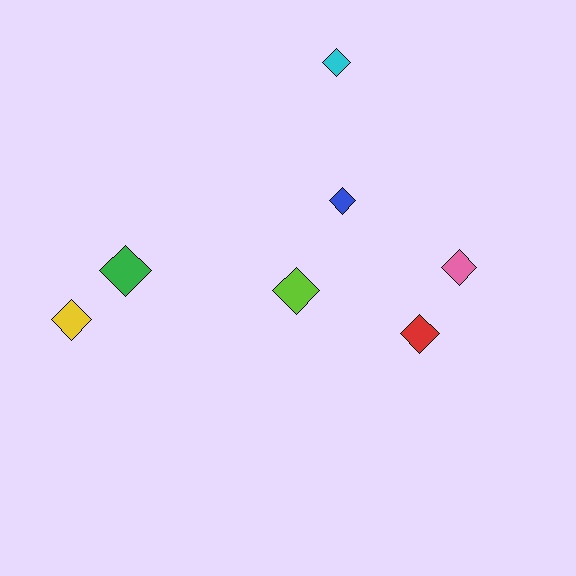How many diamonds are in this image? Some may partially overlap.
There are 7 diamonds.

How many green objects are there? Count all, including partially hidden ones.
There is 1 green object.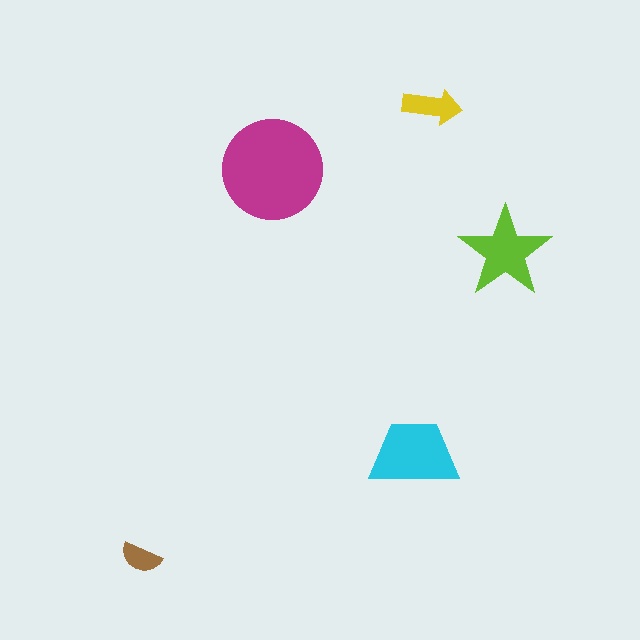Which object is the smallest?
The brown semicircle.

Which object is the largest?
The magenta circle.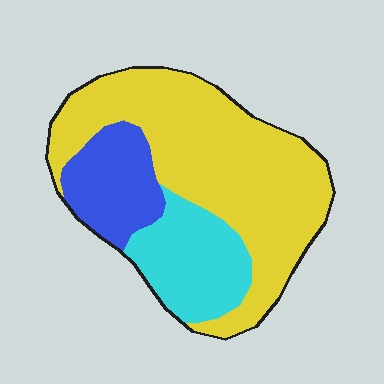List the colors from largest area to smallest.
From largest to smallest: yellow, cyan, blue.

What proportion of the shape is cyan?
Cyan takes up about one fifth (1/5) of the shape.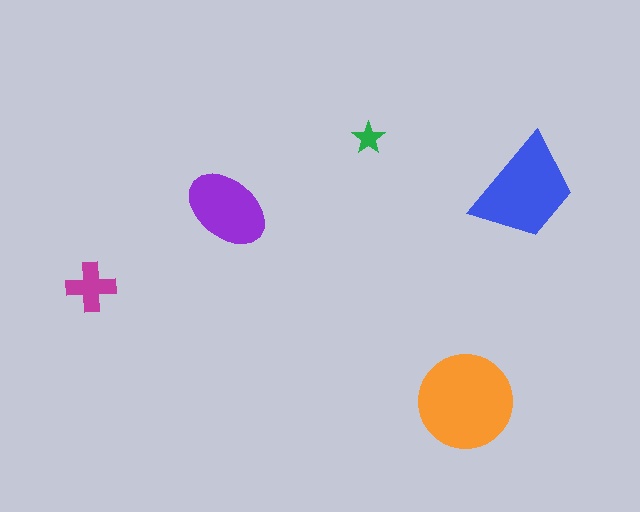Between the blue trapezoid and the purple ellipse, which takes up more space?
The blue trapezoid.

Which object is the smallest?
The green star.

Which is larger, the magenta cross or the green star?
The magenta cross.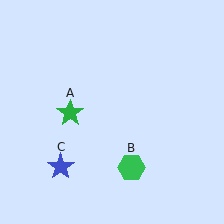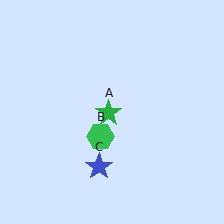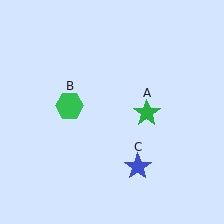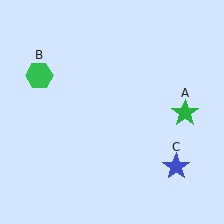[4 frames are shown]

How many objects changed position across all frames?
3 objects changed position: green star (object A), green hexagon (object B), blue star (object C).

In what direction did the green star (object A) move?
The green star (object A) moved right.